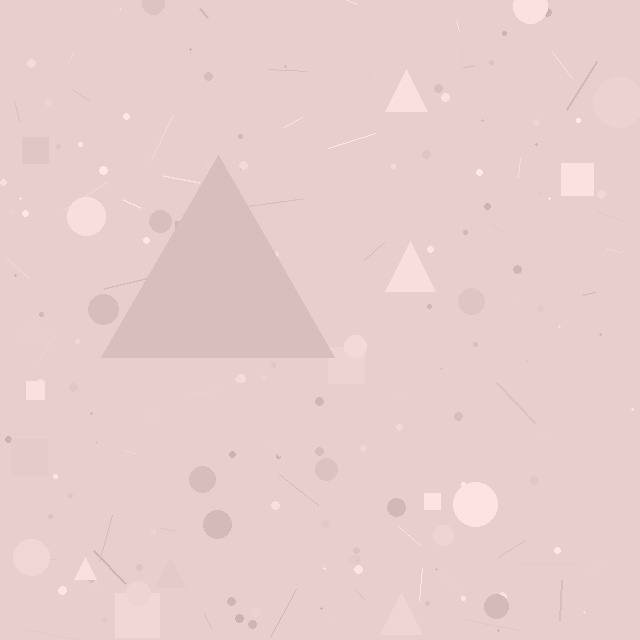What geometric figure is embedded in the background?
A triangle is embedded in the background.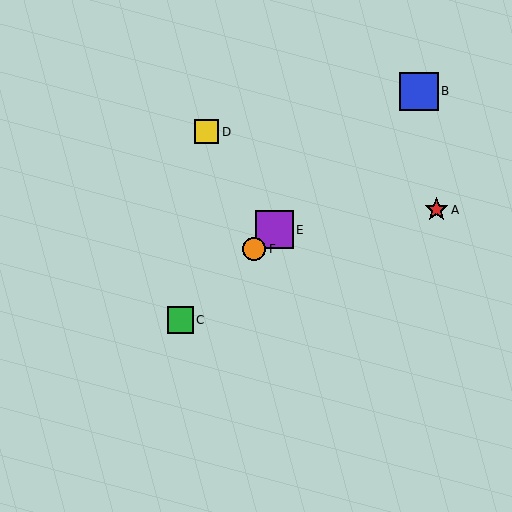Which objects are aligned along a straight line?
Objects B, C, E, F are aligned along a straight line.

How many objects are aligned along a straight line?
4 objects (B, C, E, F) are aligned along a straight line.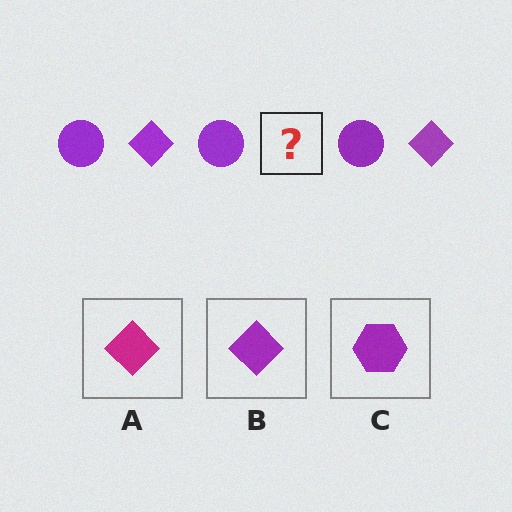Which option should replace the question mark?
Option B.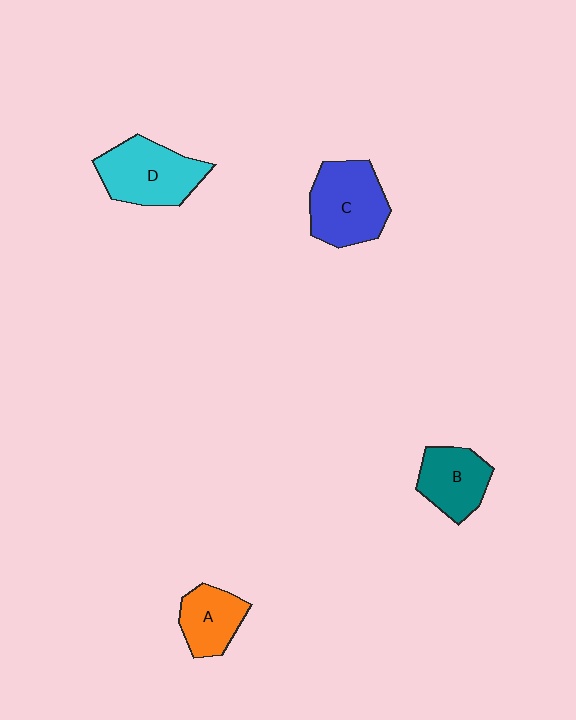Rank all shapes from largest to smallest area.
From largest to smallest: C (blue), D (cyan), B (teal), A (orange).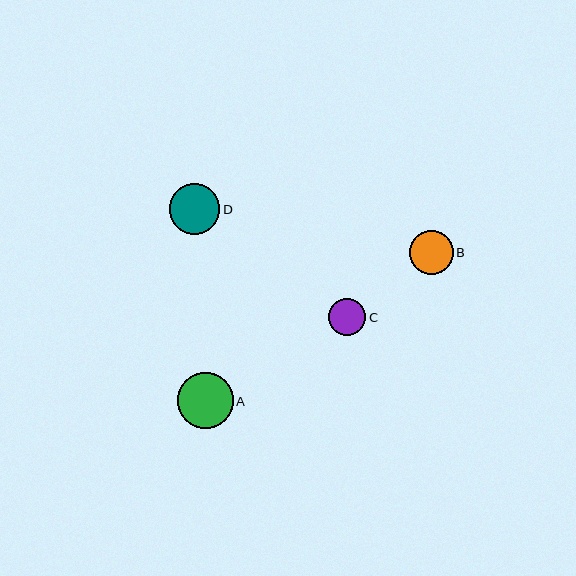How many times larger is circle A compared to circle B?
Circle A is approximately 1.3 times the size of circle B.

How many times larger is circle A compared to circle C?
Circle A is approximately 1.5 times the size of circle C.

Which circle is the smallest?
Circle C is the smallest with a size of approximately 37 pixels.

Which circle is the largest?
Circle A is the largest with a size of approximately 56 pixels.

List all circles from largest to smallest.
From largest to smallest: A, D, B, C.